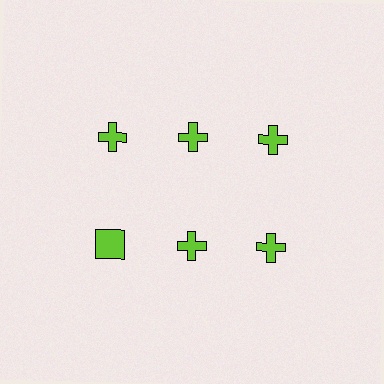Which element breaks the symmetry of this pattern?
The lime square in the second row, leftmost column breaks the symmetry. All other shapes are lime crosses.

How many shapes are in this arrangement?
There are 6 shapes arranged in a grid pattern.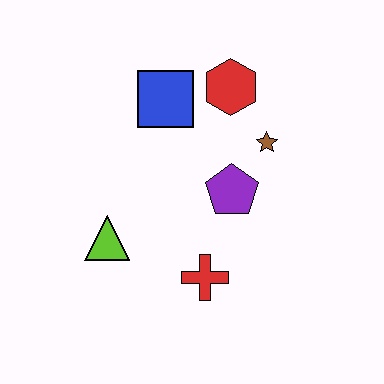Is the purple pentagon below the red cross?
No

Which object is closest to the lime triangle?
The red cross is closest to the lime triangle.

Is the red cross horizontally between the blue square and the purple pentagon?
Yes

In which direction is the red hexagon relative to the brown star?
The red hexagon is above the brown star.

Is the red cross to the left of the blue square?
No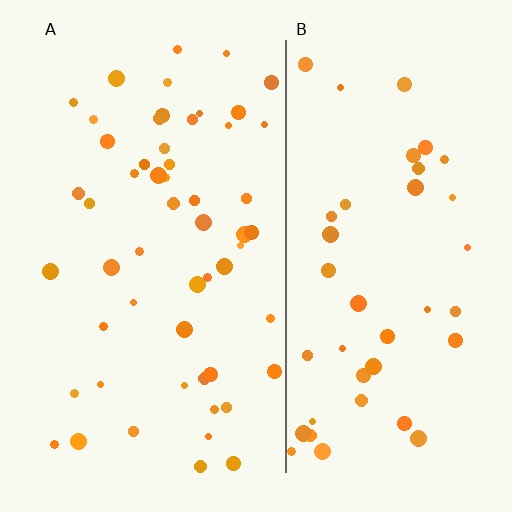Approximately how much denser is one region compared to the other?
Approximately 1.3× — region A over region B.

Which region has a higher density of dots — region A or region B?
A (the left).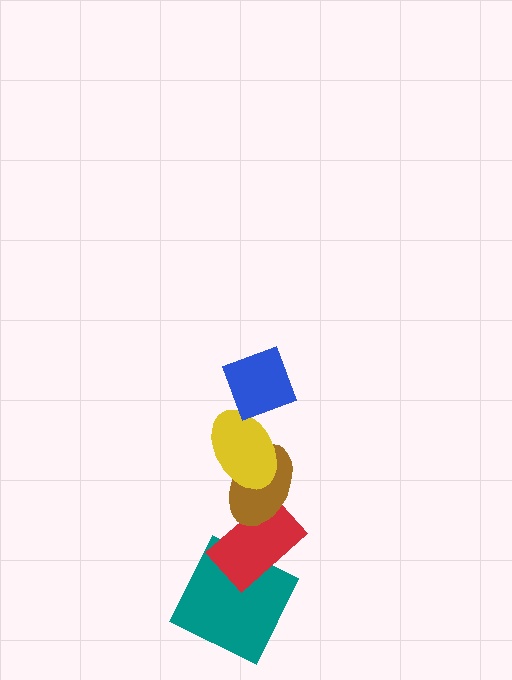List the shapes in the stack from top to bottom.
From top to bottom: the blue diamond, the yellow ellipse, the brown ellipse, the red rectangle, the teal square.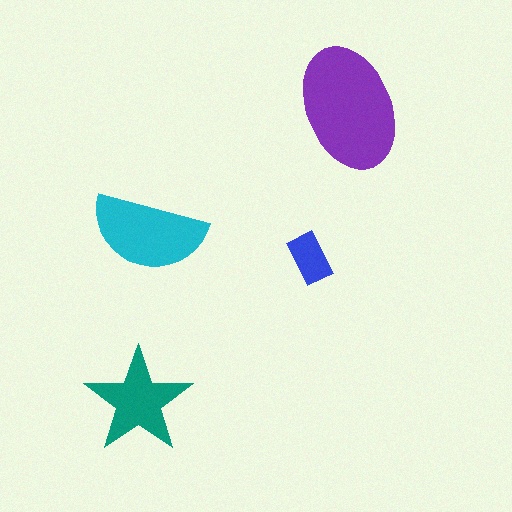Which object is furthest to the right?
The purple ellipse is rightmost.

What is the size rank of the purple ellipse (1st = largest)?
1st.